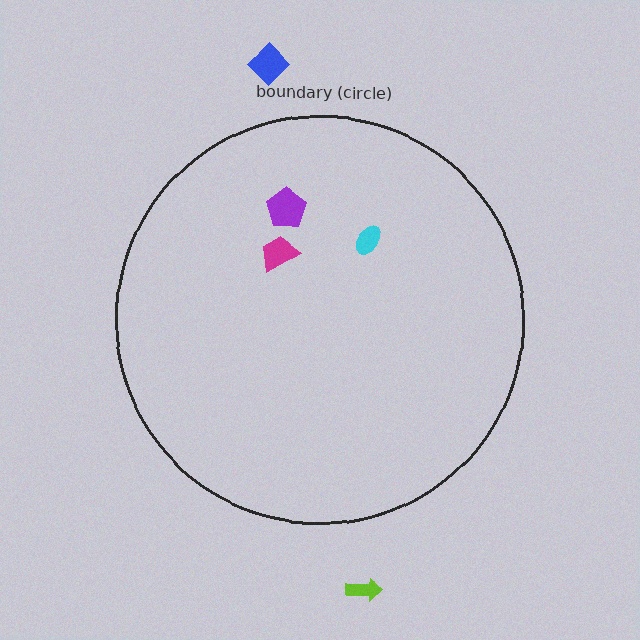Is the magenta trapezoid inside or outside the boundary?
Inside.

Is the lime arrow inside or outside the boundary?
Outside.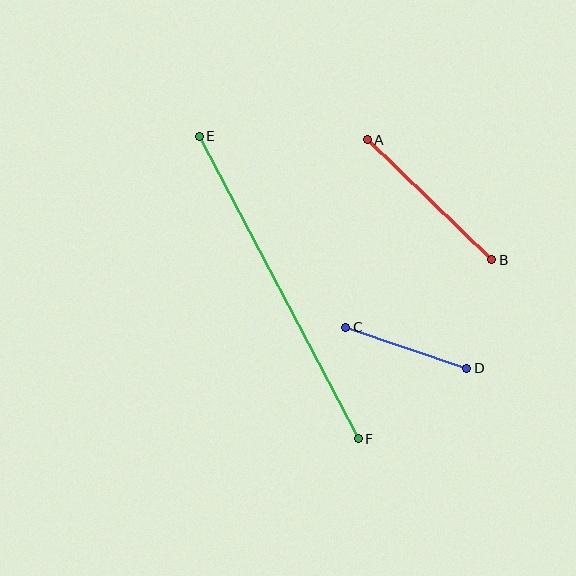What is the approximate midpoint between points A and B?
The midpoint is at approximately (430, 200) pixels.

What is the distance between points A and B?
The distance is approximately 173 pixels.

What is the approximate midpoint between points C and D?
The midpoint is at approximately (406, 348) pixels.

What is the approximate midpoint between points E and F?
The midpoint is at approximately (279, 288) pixels.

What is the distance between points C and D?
The distance is approximately 128 pixels.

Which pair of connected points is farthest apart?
Points E and F are farthest apart.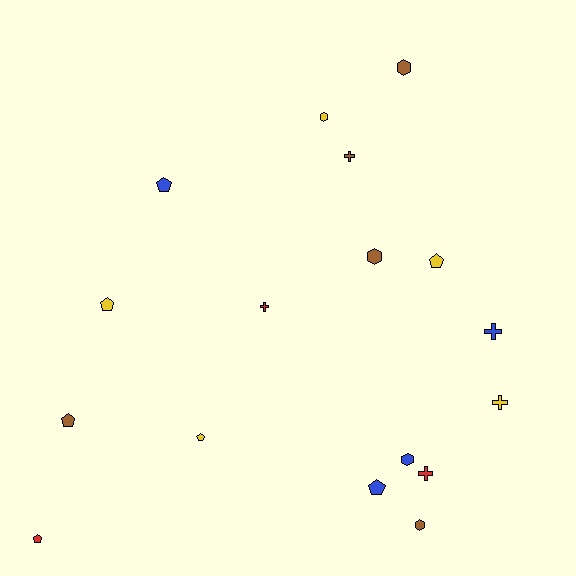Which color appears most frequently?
Brown, with 5 objects.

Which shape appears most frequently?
Pentagon, with 7 objects.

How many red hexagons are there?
There are no red hexagons.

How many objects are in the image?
There are 17 objects.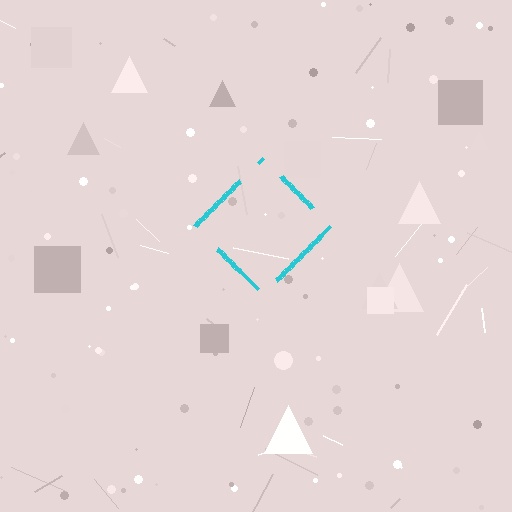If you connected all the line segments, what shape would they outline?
They would outline a diamond.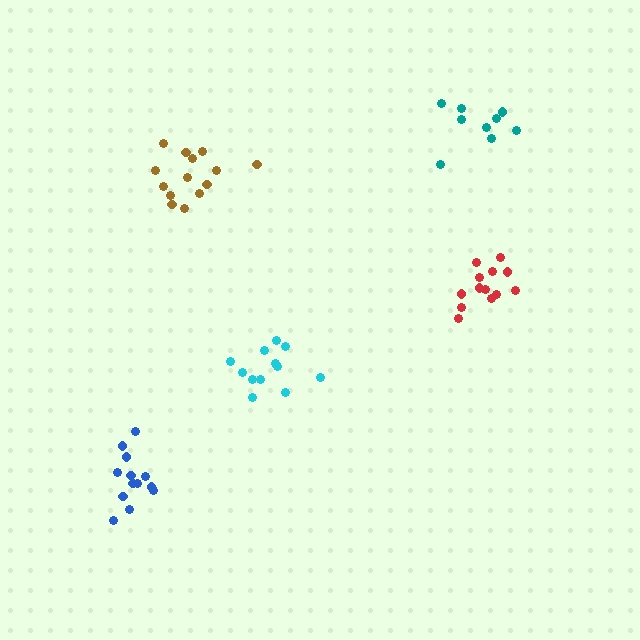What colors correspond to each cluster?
The clusters are colored: teal, brown, cyan, red, blue.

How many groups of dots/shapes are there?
There are 5 groups.